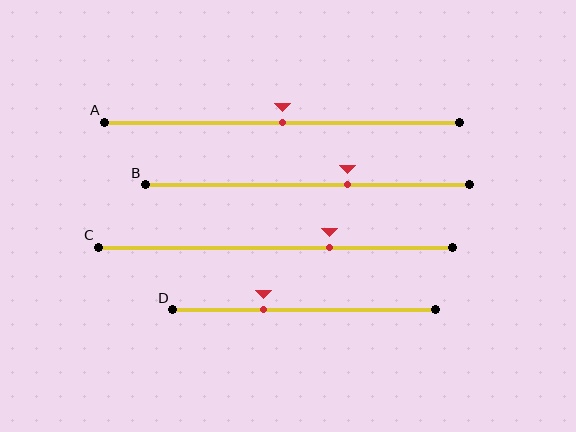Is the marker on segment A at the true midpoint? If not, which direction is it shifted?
Yes, the marker on segment A is at the true midpoint.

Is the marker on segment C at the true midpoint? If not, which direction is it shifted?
No, the marker on segment C is shifted to the right by about 15% of the segment length.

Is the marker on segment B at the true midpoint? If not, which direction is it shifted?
No, the marker on segment B is shifted to the right by about 12% of the segment length.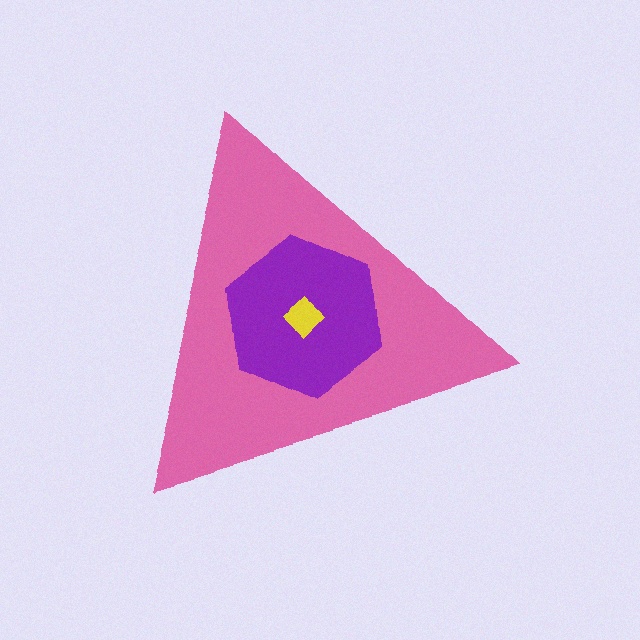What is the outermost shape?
The pink triangle.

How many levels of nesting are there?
3.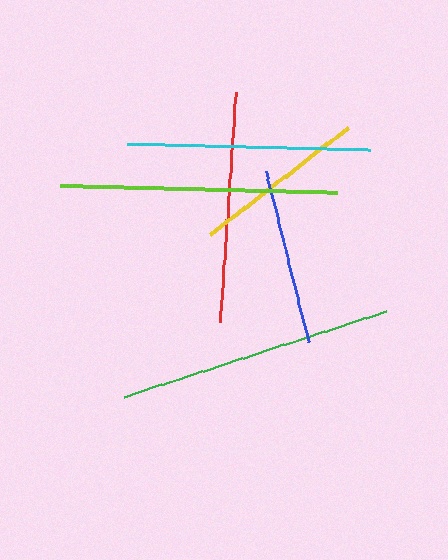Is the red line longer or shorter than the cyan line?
The cyan line is longer than the red line.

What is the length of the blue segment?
The blue segment is approximately 176 pixels long.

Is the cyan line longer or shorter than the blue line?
The cyan line is longer than the blue line.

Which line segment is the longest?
The lime line is the longest at approximately 277 pixels.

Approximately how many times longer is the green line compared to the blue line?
The green line is approximately 1.6 times the length of the blue line.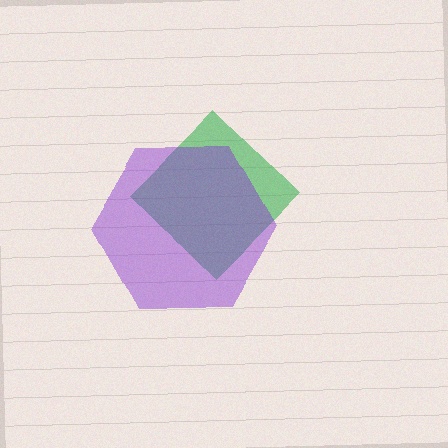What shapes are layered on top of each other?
The layered shapes are: a green diamond, a purple hexagon.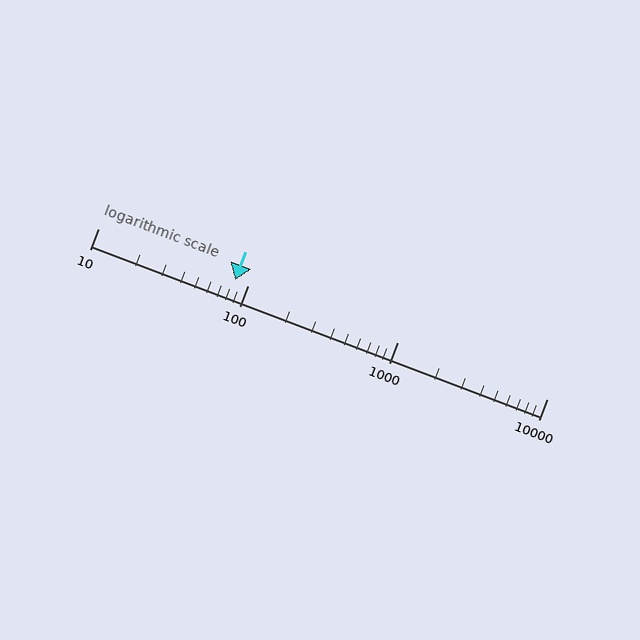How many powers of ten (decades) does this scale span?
The scale spans 3 decades, from 10 to 10000.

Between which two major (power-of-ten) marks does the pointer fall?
The pointer is between 10 and 100.